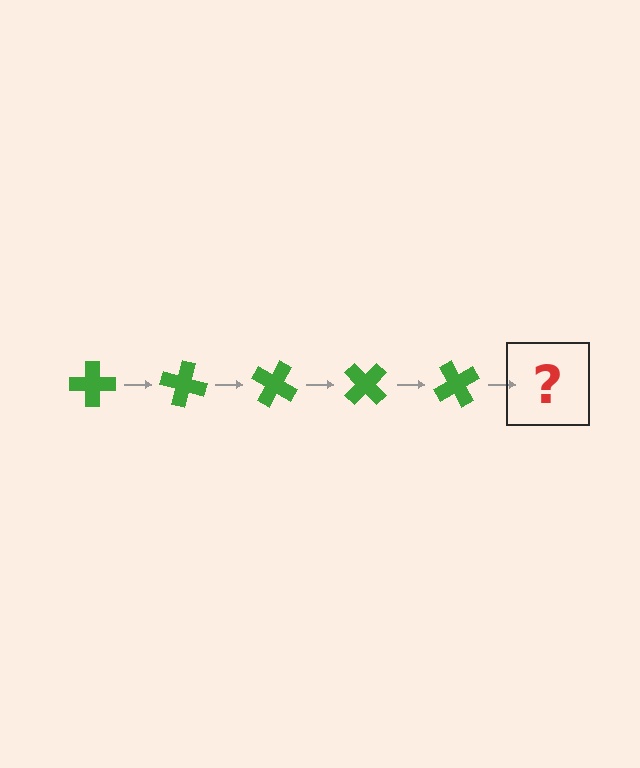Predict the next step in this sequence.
The next step is a green cross rotated 75 degrees.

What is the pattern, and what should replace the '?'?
The pattern is that the cross rotates 15 degrees each step. The '?' should be a green cross rotated 75 degrees.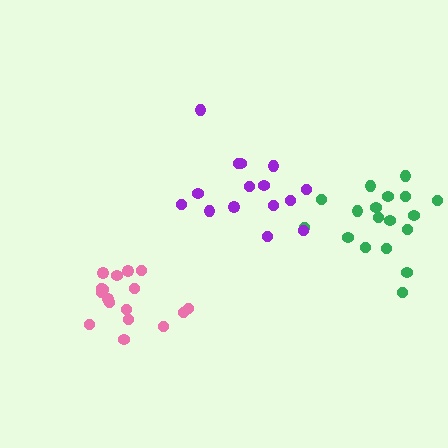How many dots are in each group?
Group 1: 17 dots, Group 2: 18 dots, Group 3: 15 dots (50 total).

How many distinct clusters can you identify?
There are 3 distinct clusters.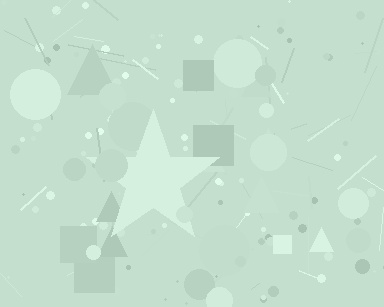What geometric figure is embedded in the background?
A star is embedded in the background.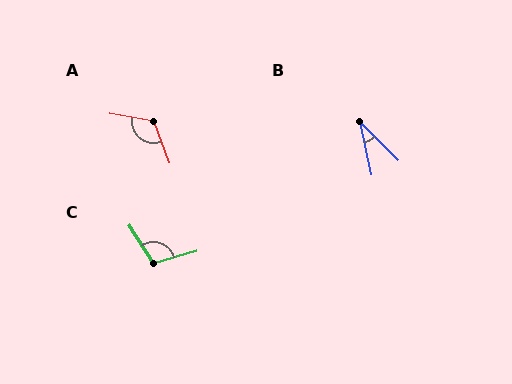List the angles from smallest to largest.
B (32°), C (106°), A (120°).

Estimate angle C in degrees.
Approximately 106 degrees.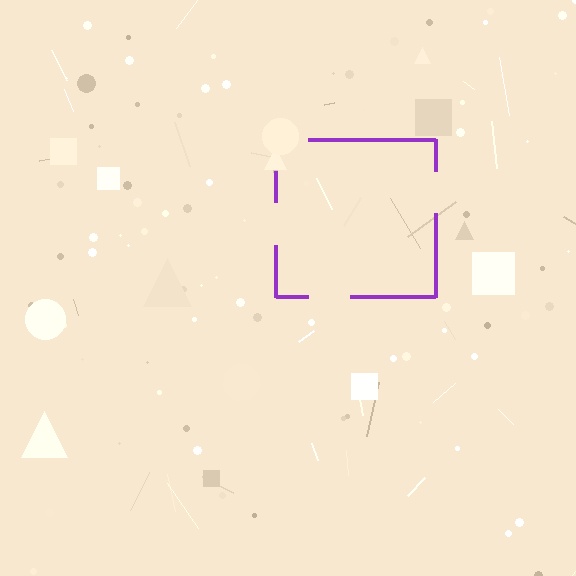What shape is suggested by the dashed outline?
The dashed outline suggests a square.